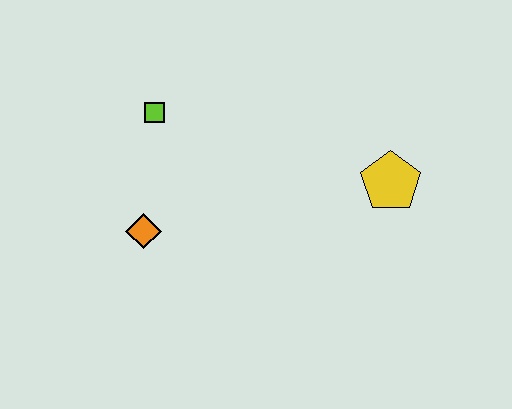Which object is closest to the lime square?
The orange diamond is closest to the lime square.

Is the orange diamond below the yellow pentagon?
Yes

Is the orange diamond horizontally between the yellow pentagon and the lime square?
No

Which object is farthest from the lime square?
The yellow pentagon is farthest from the lime square.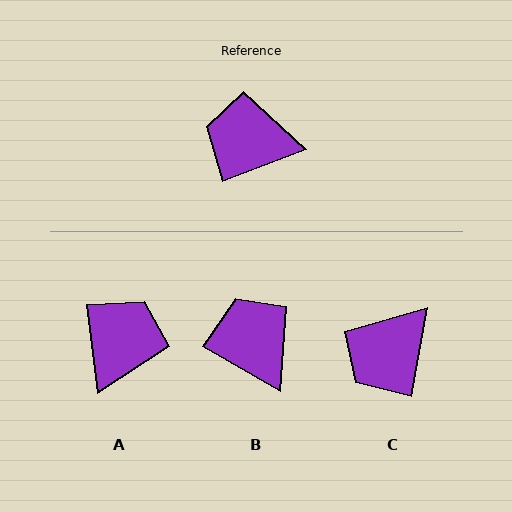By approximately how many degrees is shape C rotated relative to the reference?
Approximately 59 degrees counter-clockwise.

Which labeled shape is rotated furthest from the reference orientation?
A, about 104 degrees away.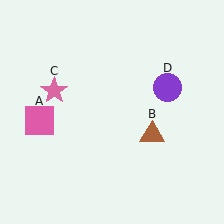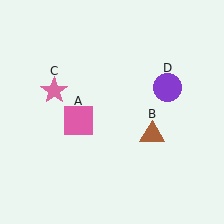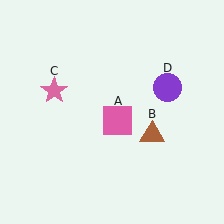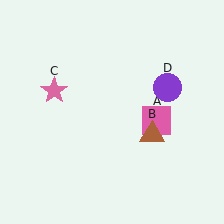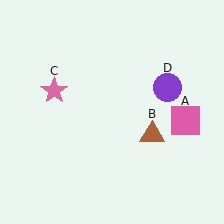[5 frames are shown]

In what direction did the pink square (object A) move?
The pink square (object A) moved right.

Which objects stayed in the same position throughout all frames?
Brown triangle (object B) and pink star (object C) and purple circle (object D) remained stationary.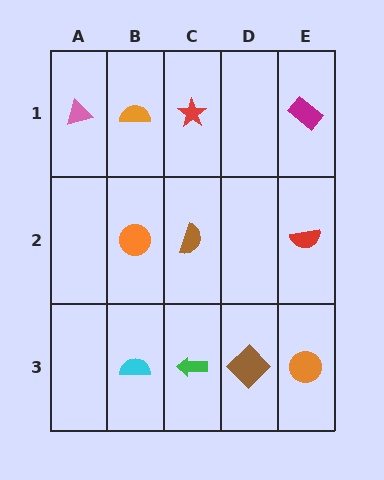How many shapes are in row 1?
4 shapes.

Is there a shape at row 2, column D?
No, that cell is empty.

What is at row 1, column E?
A magenta rectangle.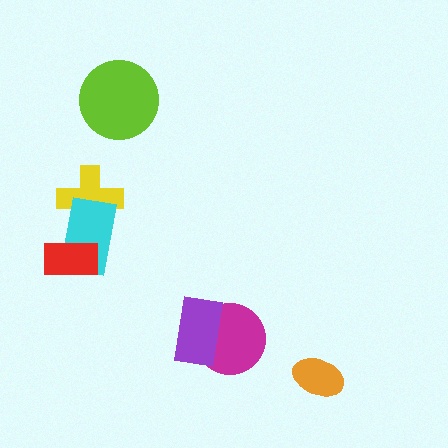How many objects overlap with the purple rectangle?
1 object overlaps with the purple rectangle.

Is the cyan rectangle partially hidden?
Yes, it is partially covered by another shape.